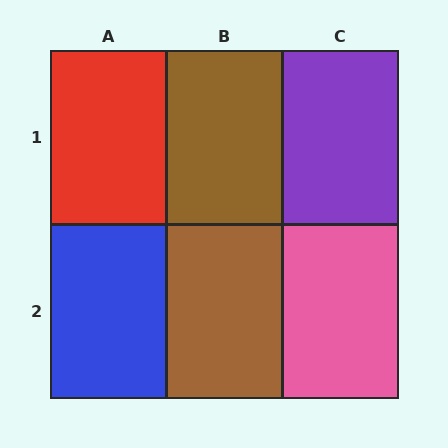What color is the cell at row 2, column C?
Pink.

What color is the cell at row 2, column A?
Blue.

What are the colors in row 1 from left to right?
Red, brown, purple.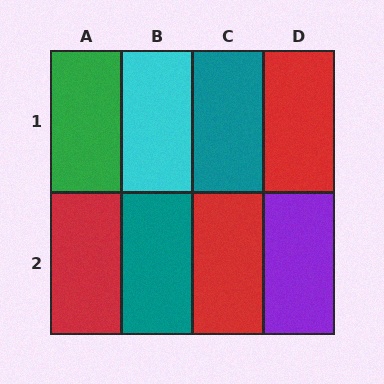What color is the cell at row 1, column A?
Green.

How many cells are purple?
1 cell is purple.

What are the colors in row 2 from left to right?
Red, teal, red, purple.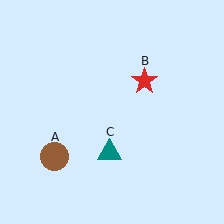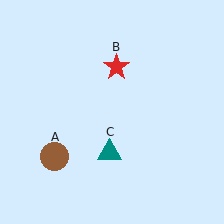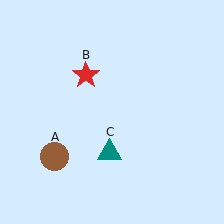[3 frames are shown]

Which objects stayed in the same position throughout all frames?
Brown circle (object A) and teal triangle (object C) remained stationary.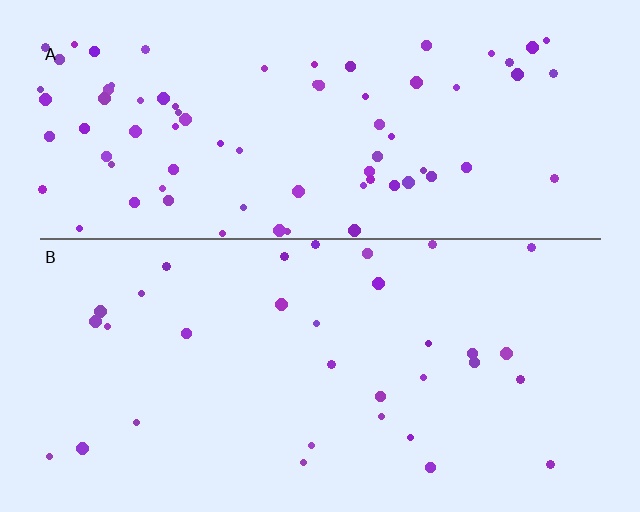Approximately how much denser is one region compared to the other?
Approximately 2.4× — region A over region B.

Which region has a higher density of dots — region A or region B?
A (the top).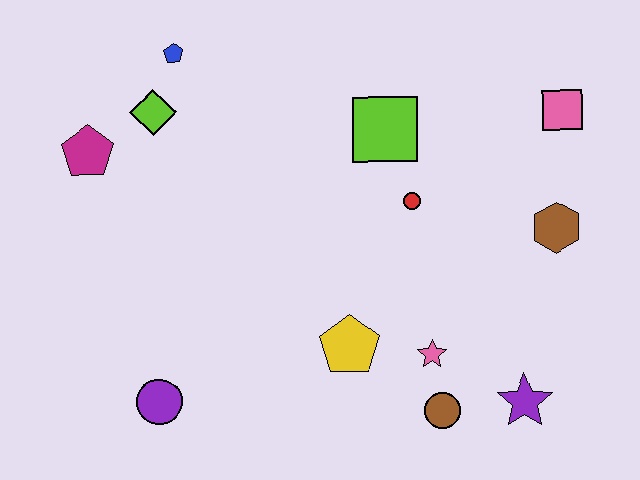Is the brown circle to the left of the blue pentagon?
No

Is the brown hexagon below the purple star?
No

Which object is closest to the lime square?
The red circle is closest to the lime square.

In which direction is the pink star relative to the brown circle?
The pink star is above the brown circle.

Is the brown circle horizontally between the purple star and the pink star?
Yes